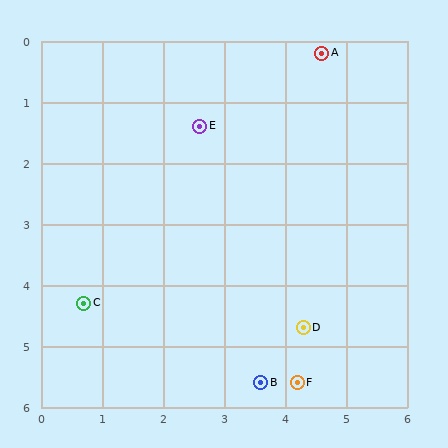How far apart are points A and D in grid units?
Points A and D are about 4.5 grid units apart.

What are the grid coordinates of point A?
Point A is at approximately (4.6, 0.2).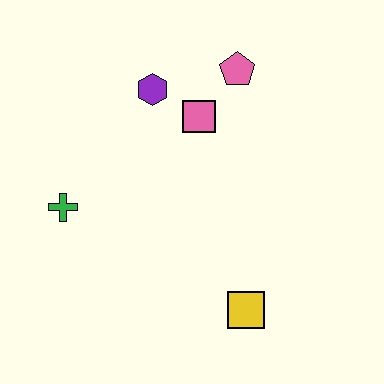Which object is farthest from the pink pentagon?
The yellow square is farthest from the pink pentagon.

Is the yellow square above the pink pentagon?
No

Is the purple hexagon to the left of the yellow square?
Yes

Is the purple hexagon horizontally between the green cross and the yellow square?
Yes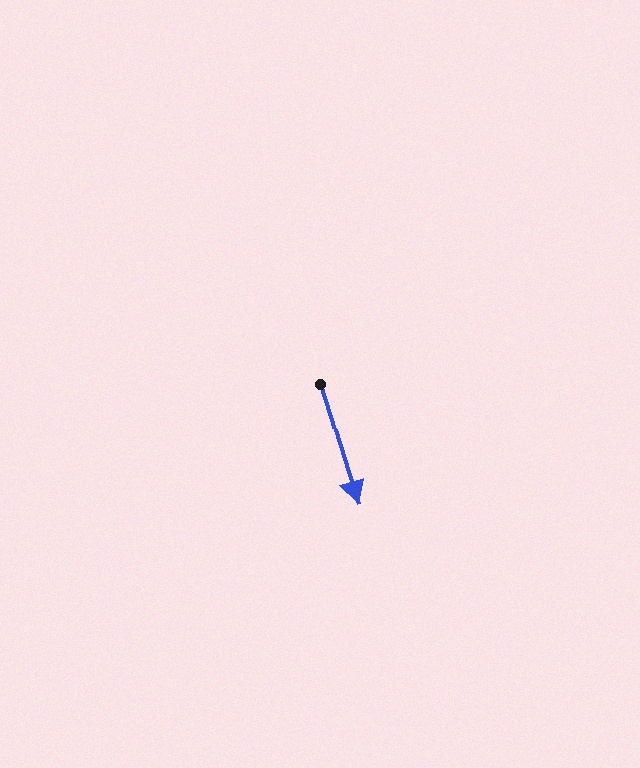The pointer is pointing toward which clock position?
Roughly 5 o'clock.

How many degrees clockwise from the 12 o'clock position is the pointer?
Approximately 163 degrees.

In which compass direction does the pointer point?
South.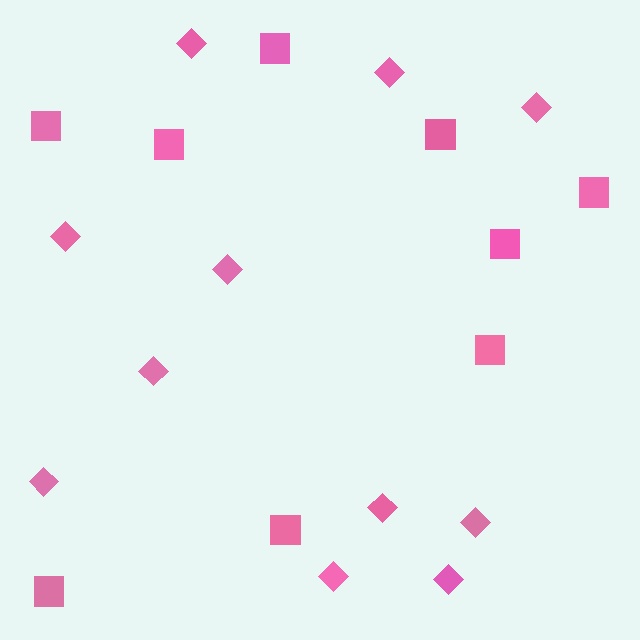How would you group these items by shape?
There are 2 groups: one group of diamonds (11) and one group of squares (9).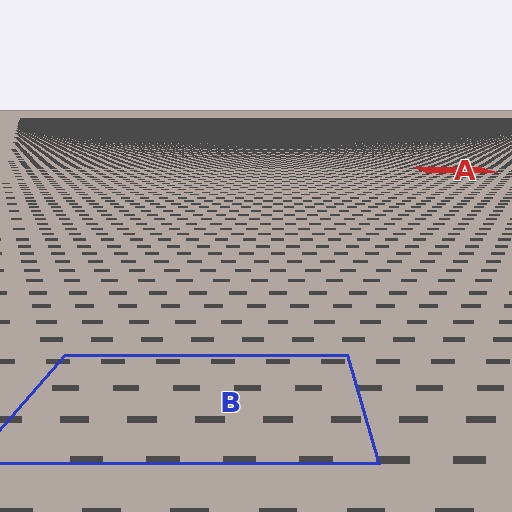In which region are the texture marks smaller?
The texture marks are smaller in region A, because it is farther away.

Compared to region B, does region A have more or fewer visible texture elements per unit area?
Region A has more texture elements per unit area — they are packed more densely because it is farther away.